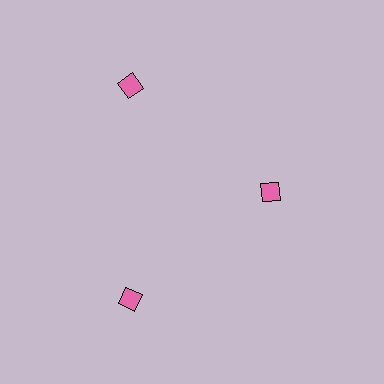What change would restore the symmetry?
The symmetry would be restored by moving it outward, back onto the ring so that all 3 diamonds sit at equal angles and equal distance from the center.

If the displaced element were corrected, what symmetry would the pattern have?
It would have 3-fold rotational symmetry — the pattern would map onto itself every 120 degrees.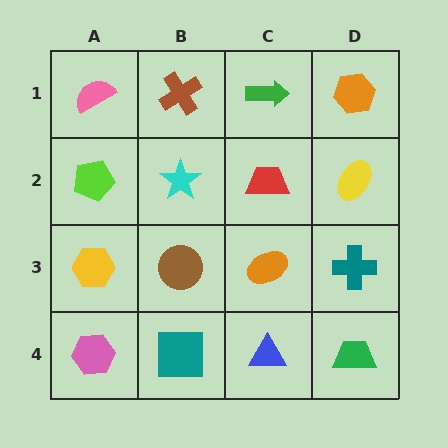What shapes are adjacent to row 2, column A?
A pink semicircle (row 1, column A), a yellow hexagon (row 3, column A), a cyan star (row 2, column B).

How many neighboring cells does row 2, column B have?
4.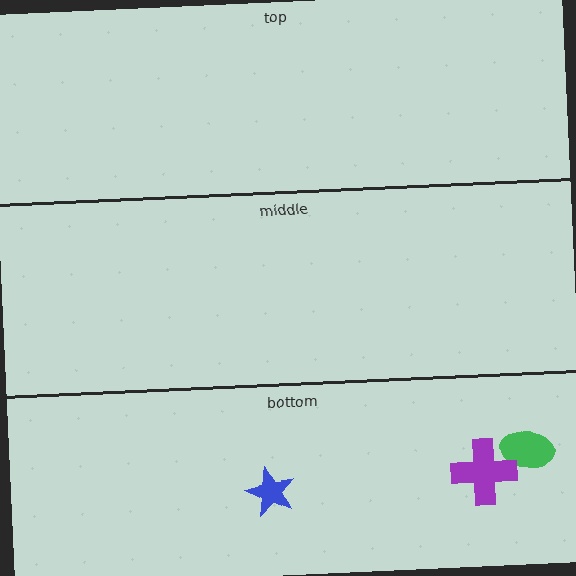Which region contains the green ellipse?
The bottom region.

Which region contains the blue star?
The bottom region.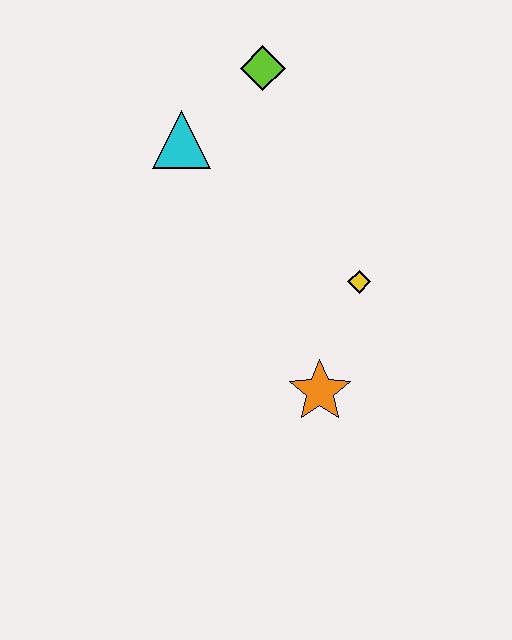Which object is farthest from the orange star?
The lime diamond is farthest from the orange star.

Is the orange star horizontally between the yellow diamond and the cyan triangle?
Yes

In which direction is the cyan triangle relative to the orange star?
The cyan triangle is above the orange star.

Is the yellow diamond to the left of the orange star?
No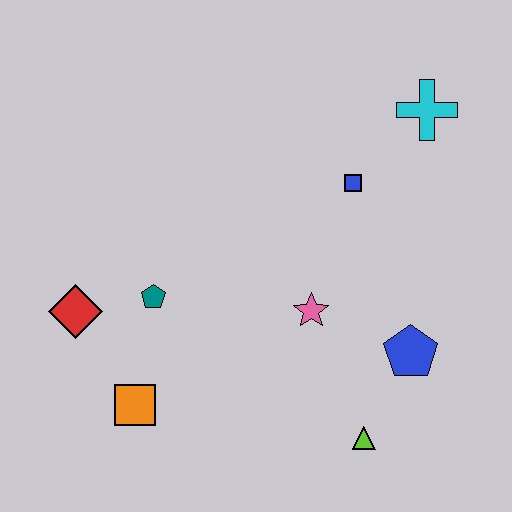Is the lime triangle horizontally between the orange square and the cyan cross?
Yes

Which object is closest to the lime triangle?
The blue pentagon is closest to the lime triangle.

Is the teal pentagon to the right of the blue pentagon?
No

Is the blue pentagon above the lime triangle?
Yes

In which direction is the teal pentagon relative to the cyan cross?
The teal pentagon is to the left of the cyan cross.